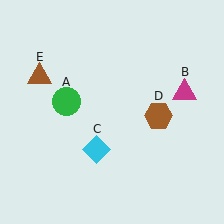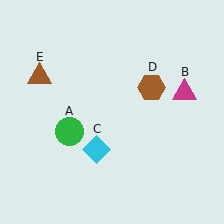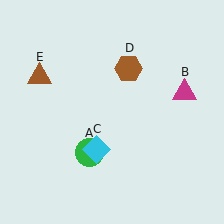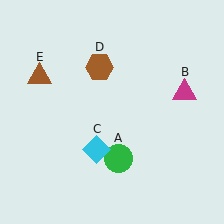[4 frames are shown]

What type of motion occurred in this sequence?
The green circle (object A), brown hexagon (object D) rotated counterclockwise around the center of the scene.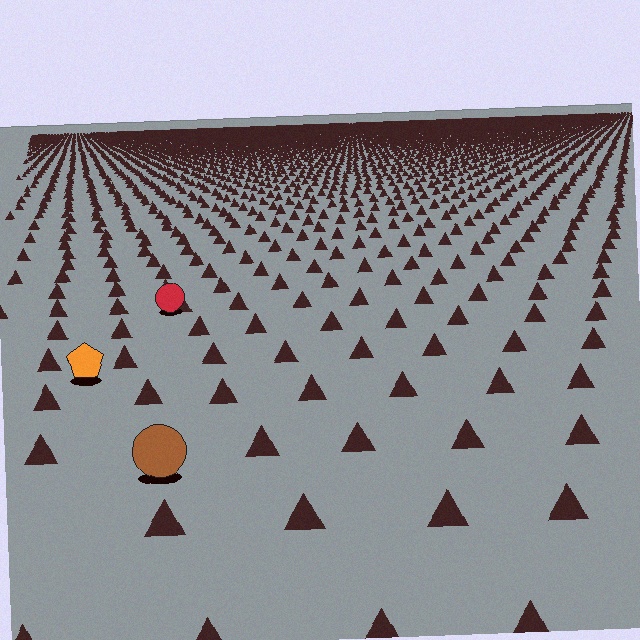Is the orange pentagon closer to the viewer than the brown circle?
No. The brown circle is closer — you can tell from the texture gradient: the ground texture is coarser near it.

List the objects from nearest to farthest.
From nearest to farthest: the brown circle, the orange pentagon, the red circle.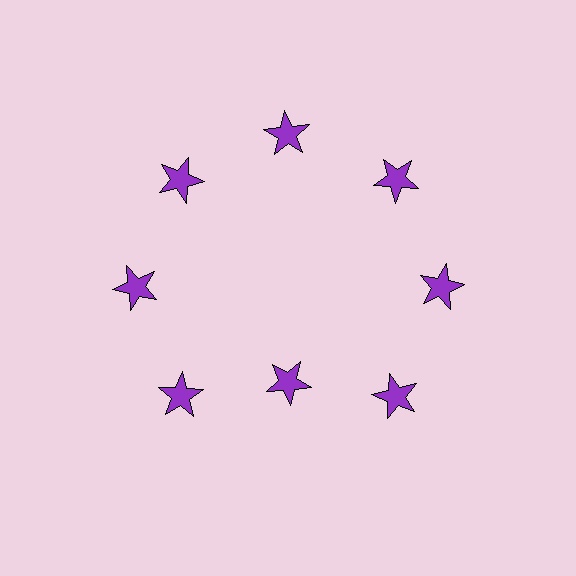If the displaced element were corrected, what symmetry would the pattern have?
It would have 8-fold rotational symmetry — the pattern would map onto itself every 45 degrees.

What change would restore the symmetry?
The symmetry would be restored by moving it outward, back onto the ring so that all 8 stars sit at equal angles and equal distance from the center.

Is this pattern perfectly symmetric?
No. The 8 purple stars are arranged in a ring, but one element near the 6 o'clock position is pulled inward toward the center, breaking the 8-fold rotational symmetry.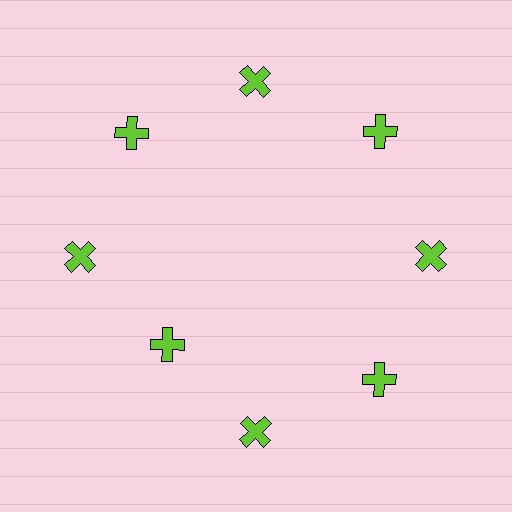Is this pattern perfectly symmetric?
No. The 8 lime crosses are arranged in a ring, but one element near the 8 o'clock position is pulled inward toward the center, breaking the 8-fold rotational symmetry.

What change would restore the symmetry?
The symmetry would be restored by moving it outward, back onto the ring so that all 8 crosses sit at equal angles and equal distance from the center.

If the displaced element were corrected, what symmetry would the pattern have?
It would have 8-fold rotational symmetry — the pattern would map onto itself every 45 degrees.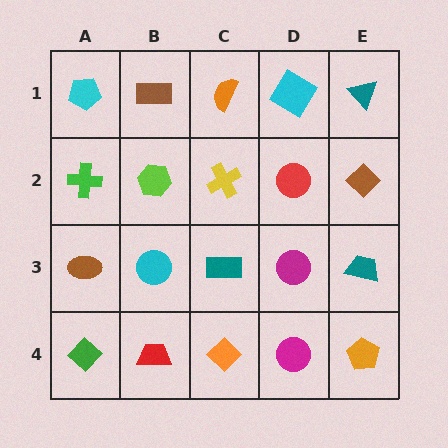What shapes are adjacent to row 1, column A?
A green cross (row 2, column A), a brown rectangle (row 1, column B).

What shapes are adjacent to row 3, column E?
A brown diamond (row 2, column E), an orange pentagon (row 4, column E), a magenta circle (row 3, column D).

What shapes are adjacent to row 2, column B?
A brown rectangle (row 1, column B), a cyan circle (row 3, column B), a green cross (row 2, column A), a yellow cross (row 2, column C).